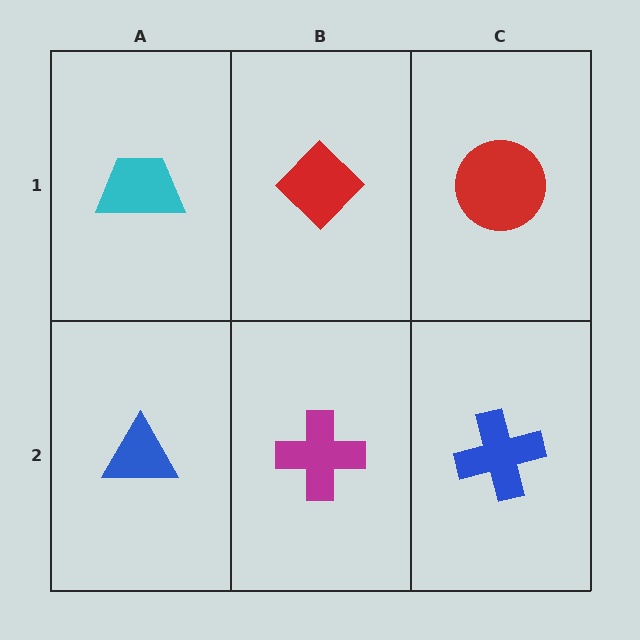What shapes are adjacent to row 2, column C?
A red circle (row 1, column C), a magenta cross (row 2, column B).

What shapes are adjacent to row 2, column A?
A cyan trapezoid (row 1, column A), a magenta cross (row 2, column B).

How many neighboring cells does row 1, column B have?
3.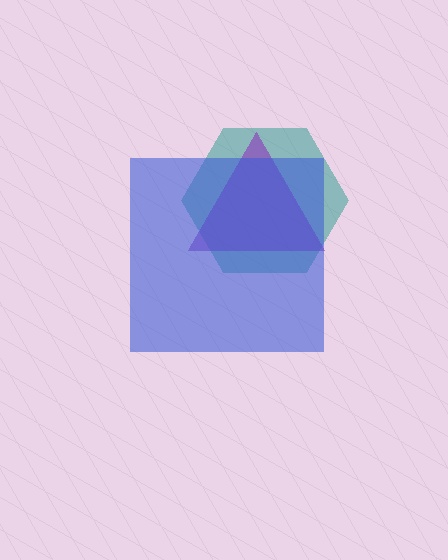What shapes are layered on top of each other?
The layered shapes are: a teal hexagon, a purple triangle, a blue square.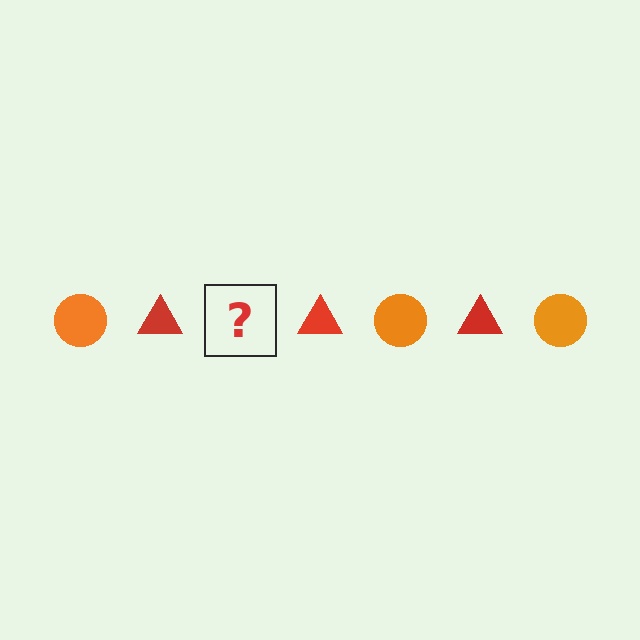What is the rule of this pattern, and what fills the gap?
The rule is that the pattern alternates between orange circle and red triangle. The gap should be filled with an orange circle.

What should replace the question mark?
The question mark should be replaced with an orange circle.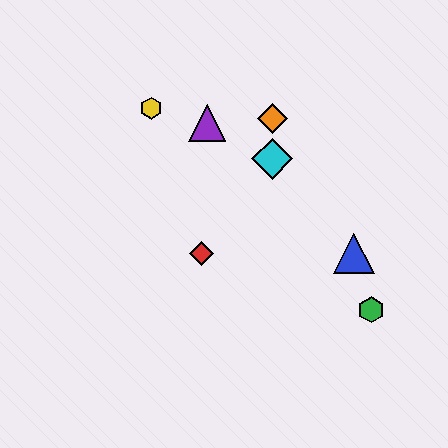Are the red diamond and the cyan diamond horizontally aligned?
No, the red diamond is at y≈254 and the cyan diamond is at y≈159.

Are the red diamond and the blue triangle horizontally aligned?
Yes, both are at y≈254.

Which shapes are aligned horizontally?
The red diamond, the blue triangle are aligned horizontally.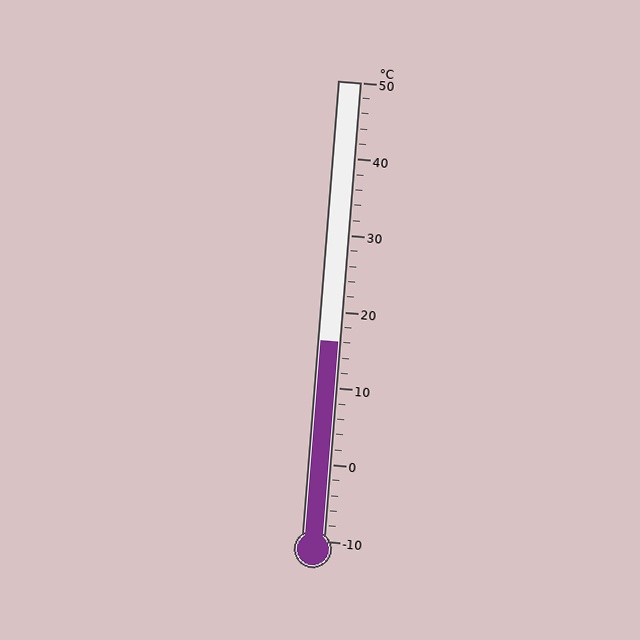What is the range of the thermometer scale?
The thermometer scale ranges from -10°C to 50°C.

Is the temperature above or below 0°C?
The temperature is above 0°C.